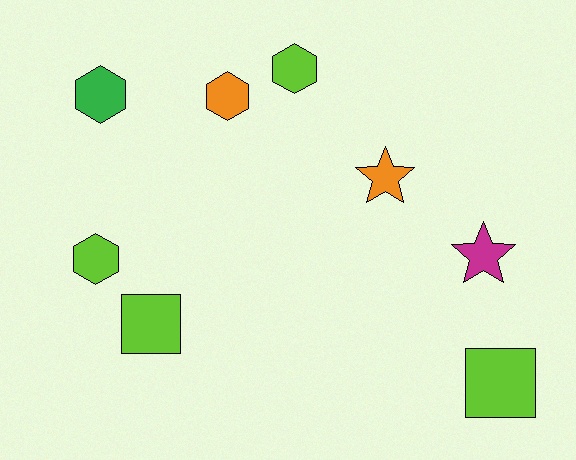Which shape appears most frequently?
Hexagon, with 4 objects.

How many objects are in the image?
There are 8 objects.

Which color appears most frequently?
Lime, with 4 objects.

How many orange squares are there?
There are no orange squares.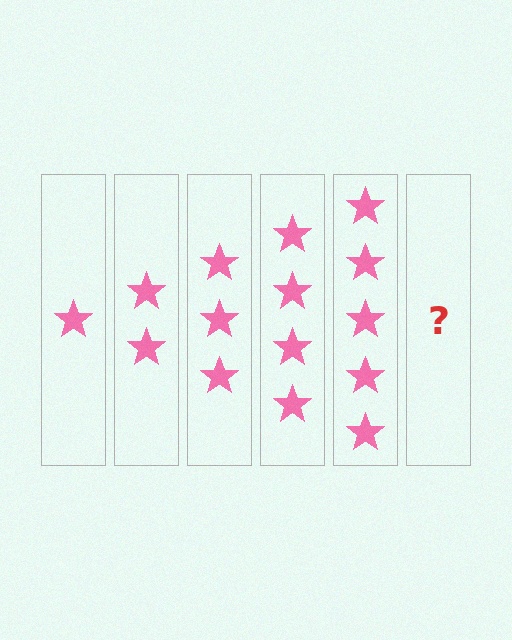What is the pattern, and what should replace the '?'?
The pattern is that each step adds one more star. The '?' should be 6 stars.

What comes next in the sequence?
The next element should be 6 stars.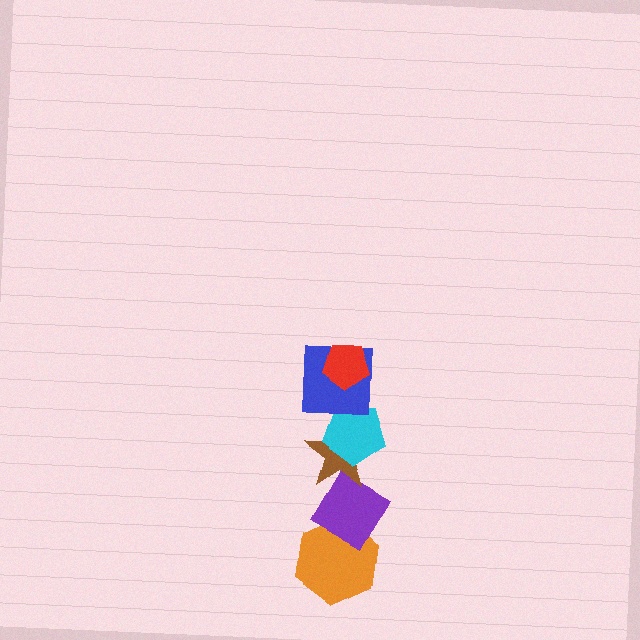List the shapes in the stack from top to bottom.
From top to bottom: the red pentagon, the blue square, the cyan pentagon, the brown star, the purple diamond, the orange hexagon.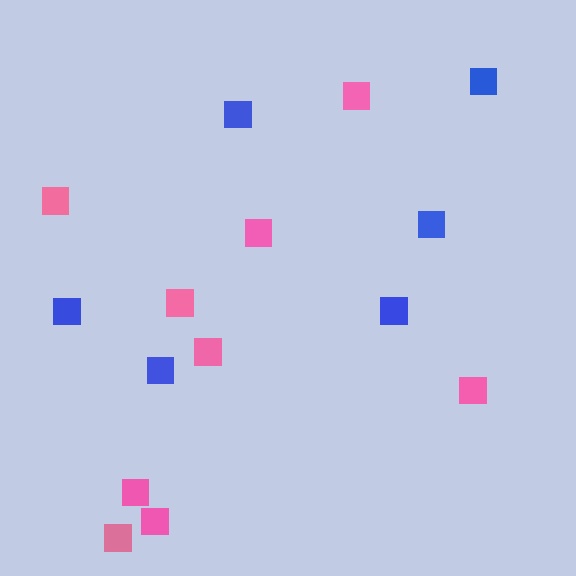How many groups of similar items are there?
There are 2 groups: one group of pink squares (9) and one group of blue squares (6).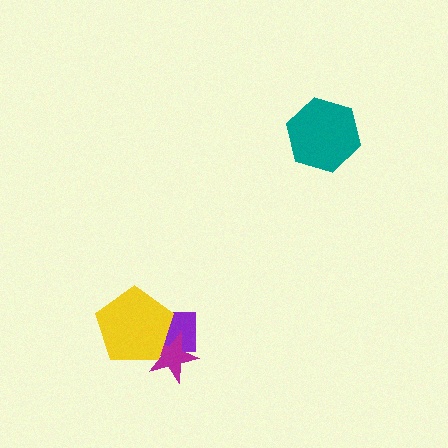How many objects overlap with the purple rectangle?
2 objects overlap with the purple rectangle.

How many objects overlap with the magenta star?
2 objects overlap with the magenta star.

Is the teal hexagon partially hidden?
No, no other shape covers it.